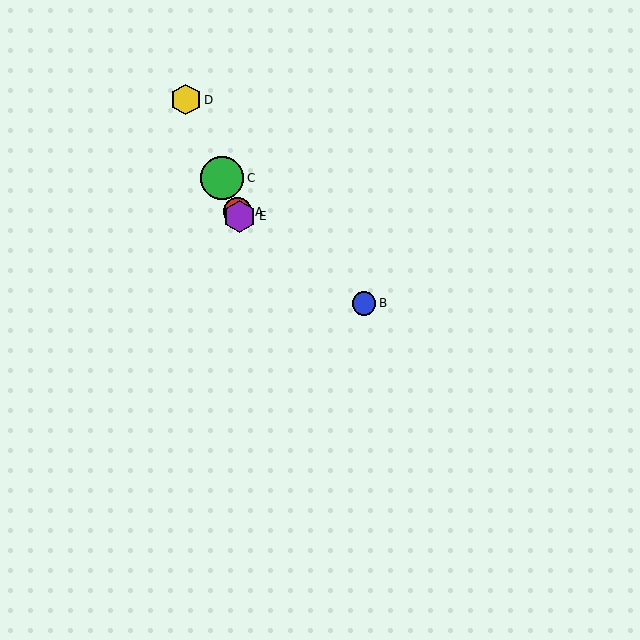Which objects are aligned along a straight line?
Objects A, C, D, E are aligned along a straight line.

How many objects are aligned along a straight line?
4 objects (A, C, D, E) are aligned along a straight line.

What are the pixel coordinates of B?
Object B is at (364, 303).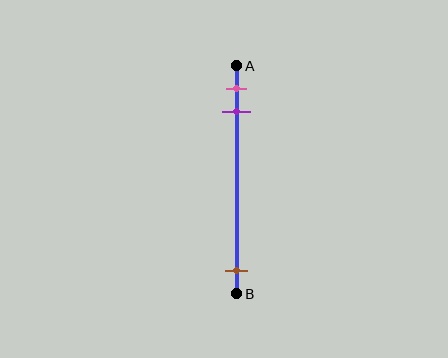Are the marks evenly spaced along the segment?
No, the marks are not evenly spaced.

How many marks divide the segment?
There are 3 marks dividing the segment.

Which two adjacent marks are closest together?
The pink and purple marks are the closest adjacent pair.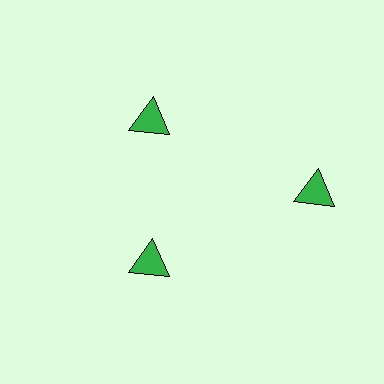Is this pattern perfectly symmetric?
No. The 3 green triangles are arranged in a ring, but one element near the 3 o'clock position is pushed outward from the center, breaking the 3-fold rotational symmetry.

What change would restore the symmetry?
The symmetry would be restored by moving it inward, back onto the ring so that all 3 triangles sit at equal angles and equal distance from the center.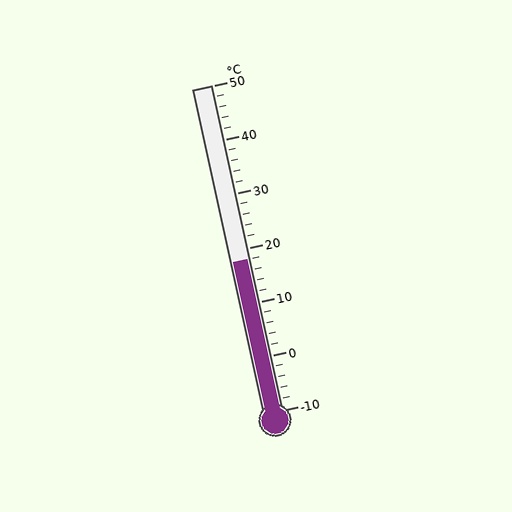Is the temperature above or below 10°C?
The temperature is above 10°C.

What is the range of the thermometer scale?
The thermometer scale ranges from -10°C to 50°C.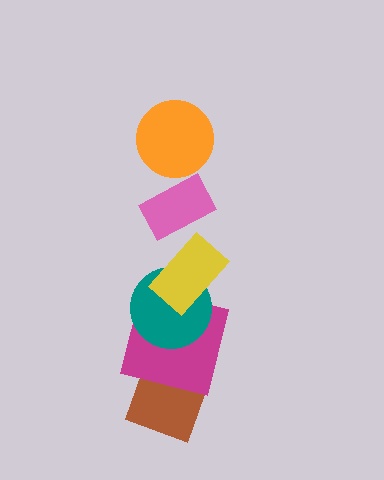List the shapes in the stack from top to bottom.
From top to bottom: the orange circle, the pink rectangle, the yellow rectangle, the teal circle, the magenta square, the brown diamond.